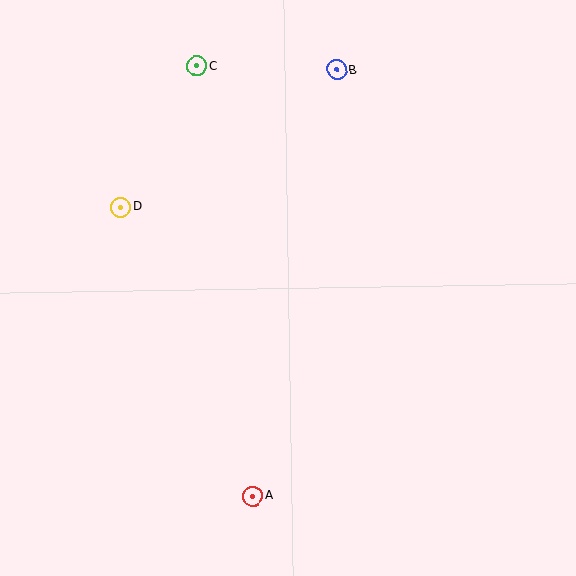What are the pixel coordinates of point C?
Point C is at (197, 66).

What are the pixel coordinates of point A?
Point A is at (253, 496).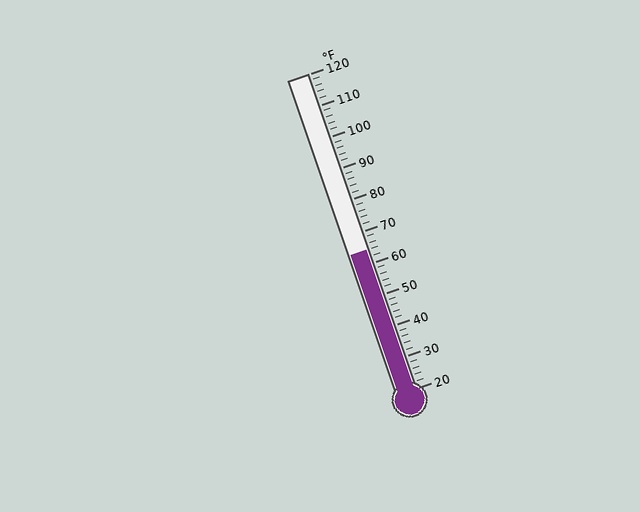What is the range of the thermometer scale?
The thermometer scale ranges from 20°F to 120°F.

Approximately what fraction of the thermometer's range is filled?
The thermometer is filled to approximately 45% of its range.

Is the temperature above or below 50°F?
The temperature is above 50°F.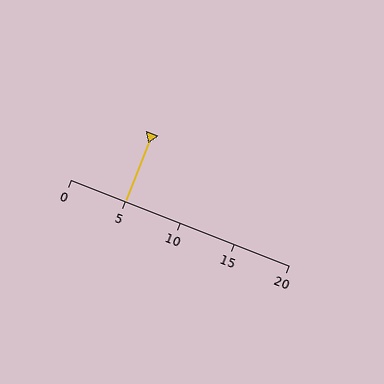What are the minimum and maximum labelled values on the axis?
The axis runs from 0 to 20.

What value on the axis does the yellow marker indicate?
The marker indicates approximately 5.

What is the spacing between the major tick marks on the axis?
The major ticks are spaced 5 apart.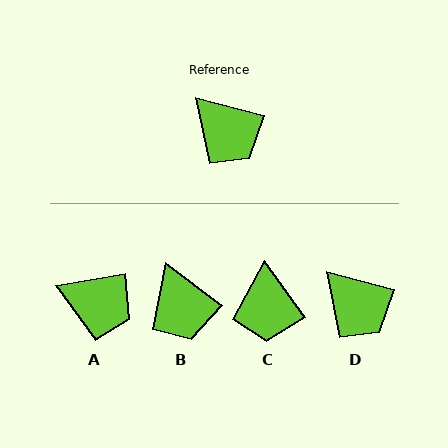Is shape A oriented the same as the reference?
No, it is off by about 24 degrees.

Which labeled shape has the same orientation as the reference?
D.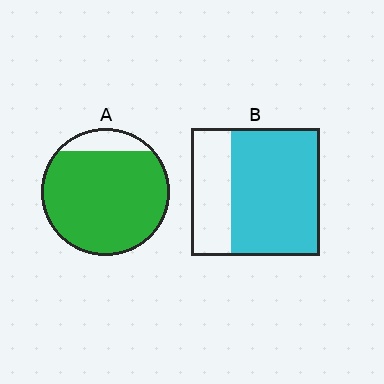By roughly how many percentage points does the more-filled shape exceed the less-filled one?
By roughly 20 percentage points (A over B).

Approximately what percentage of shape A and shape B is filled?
A is approximately 90% and B is approximately 70%.